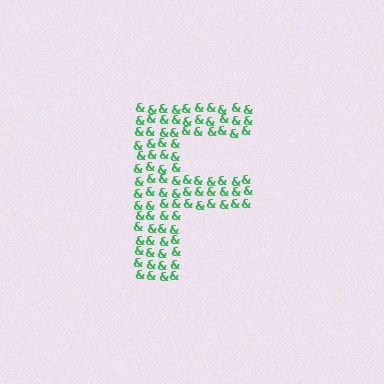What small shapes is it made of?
It is made of small ampersands.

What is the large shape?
The large shape is the letter F.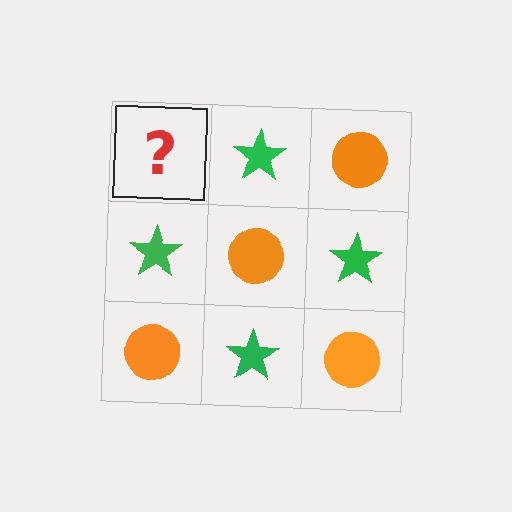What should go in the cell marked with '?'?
The missing cell should contain an orange circle.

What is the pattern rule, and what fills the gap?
The rule is that it alternates orange circle and green star in a checkerboard pattern. The gap should be filled with an orange circle.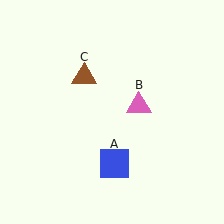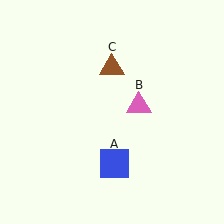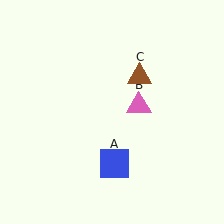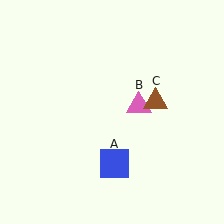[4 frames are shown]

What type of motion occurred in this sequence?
The brown triangle (object C) rotated clockwise around the center of the scene.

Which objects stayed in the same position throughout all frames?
Blue square (object A) and pink triangle (object B) remained stationary.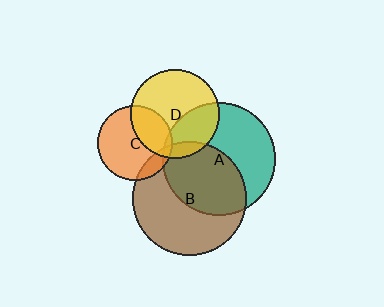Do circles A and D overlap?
Yes.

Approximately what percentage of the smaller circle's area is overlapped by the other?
Approximately 35%.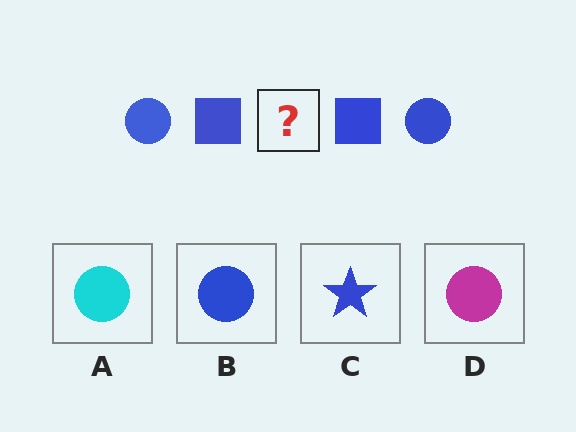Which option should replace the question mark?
Option B.